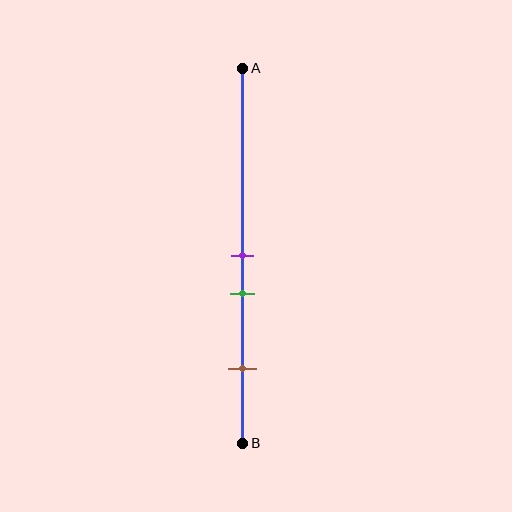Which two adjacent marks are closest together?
The purple and green marks are the closest adjacent pair.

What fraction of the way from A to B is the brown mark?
The brown mark is approximately 80% (0.8) of the way from A to B.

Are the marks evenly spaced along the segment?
No, the marks are not evenly spaced.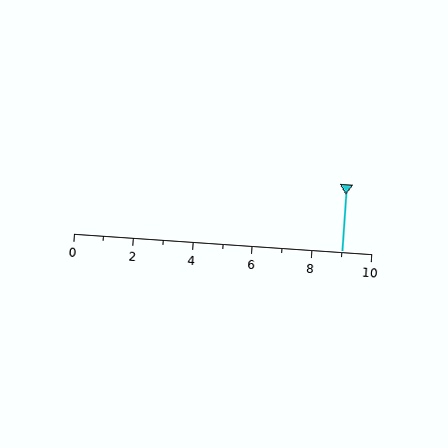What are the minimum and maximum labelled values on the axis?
The axis runs from 0 to 10.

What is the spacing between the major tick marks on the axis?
The major ticks are spaced 2 apart.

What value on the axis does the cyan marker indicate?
The marker indicates approximately 9.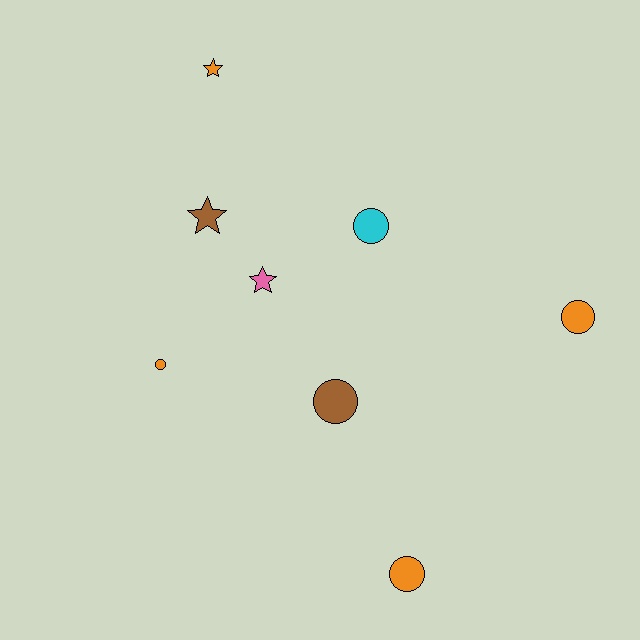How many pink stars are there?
There is 1 pink star.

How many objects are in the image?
There are 8 objects.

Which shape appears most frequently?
Circle, with 5 objects.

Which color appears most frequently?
Orange, with 4 objects.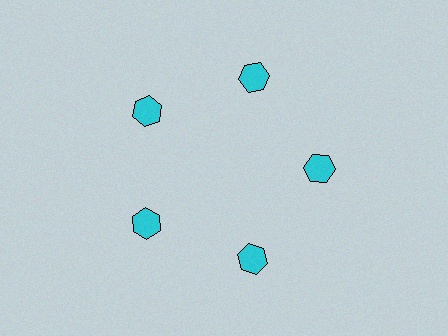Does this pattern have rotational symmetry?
Yes, this pattern has 5-fold rotational symmetry. It looks the same after rotating 72 degrees around the center.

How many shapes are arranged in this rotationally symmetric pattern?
There are 5 shapes, arranged in 5 groups of 1.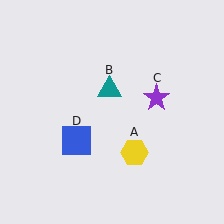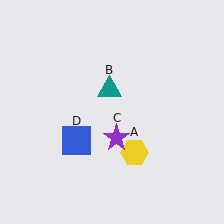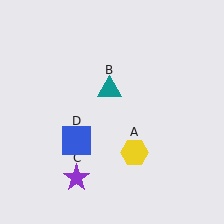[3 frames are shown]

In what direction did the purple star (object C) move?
The purple star (object C) moved down and to the left.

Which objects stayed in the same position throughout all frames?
Yellow hexagon (object A) and teal triangle (object B) and blue square (object D) remained stationary.